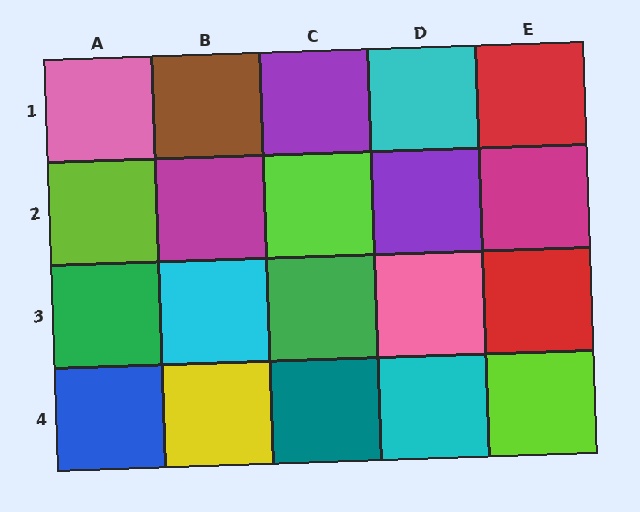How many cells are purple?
2 cells are purple.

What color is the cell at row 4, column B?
Yellow.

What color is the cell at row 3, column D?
Pink.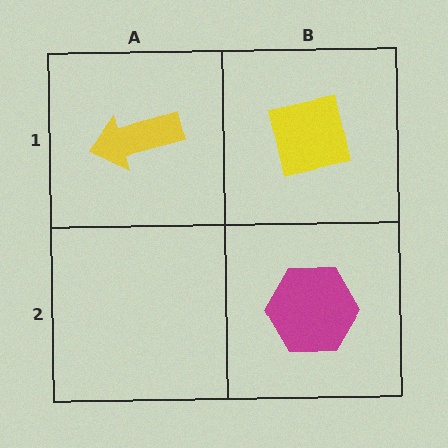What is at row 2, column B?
A magenta hexagon.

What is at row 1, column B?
A yellow square.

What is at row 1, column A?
A yellow arrow.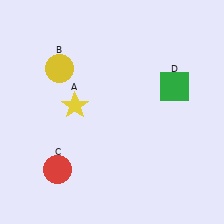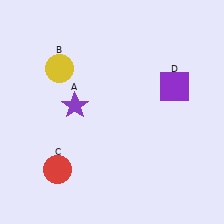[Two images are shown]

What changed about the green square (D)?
In Image 1, D is green. In Image 2, it changed to purple.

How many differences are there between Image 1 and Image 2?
There are 2 differences between the two images.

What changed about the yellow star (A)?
In Image 1, A is yellow. In Image 2, it changed to purple.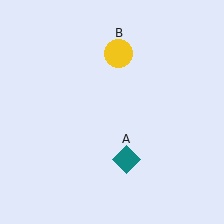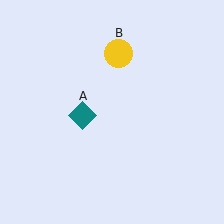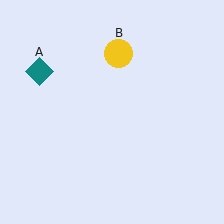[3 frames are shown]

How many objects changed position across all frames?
1 object changed position: teal diamond (object A).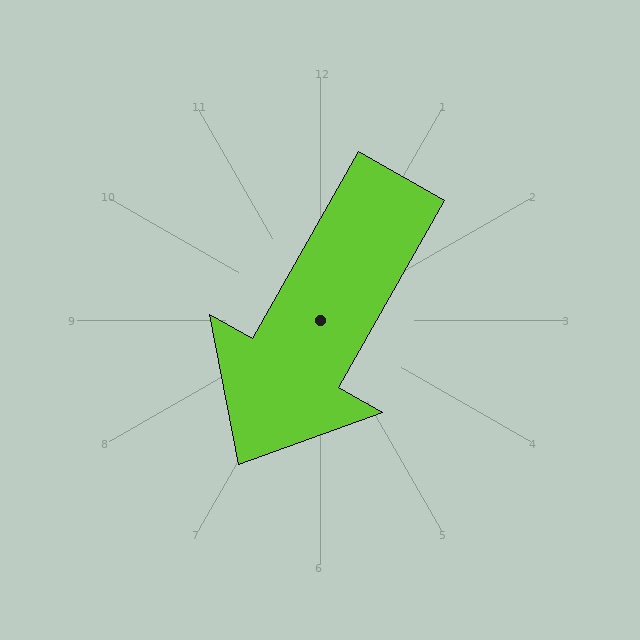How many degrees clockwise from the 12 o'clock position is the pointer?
Approximately 209 degrees.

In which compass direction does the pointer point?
Southwest.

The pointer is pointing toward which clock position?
Roughly 7 o'clock.